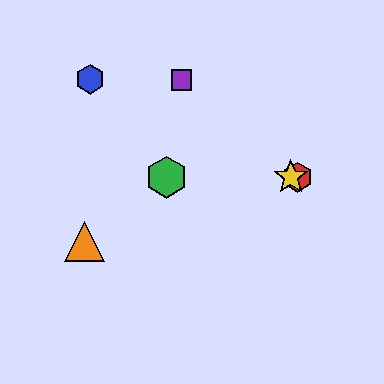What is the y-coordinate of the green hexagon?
The green hexagon is at y≈177.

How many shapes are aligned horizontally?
3 shapes (the red hexagon, the green hexagon, the yellow star) are aligned horizontally.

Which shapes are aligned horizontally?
The red hexagon, the green hexagon, the yellow star are aligned horizontally.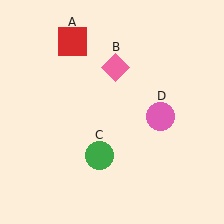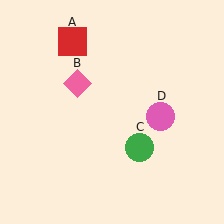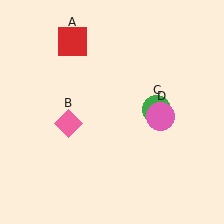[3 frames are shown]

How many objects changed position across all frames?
2 objects changed position: pink diamond (object B), green circle (object C).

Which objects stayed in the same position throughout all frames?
Red square (object A) and pink circle (object D) remained stationary.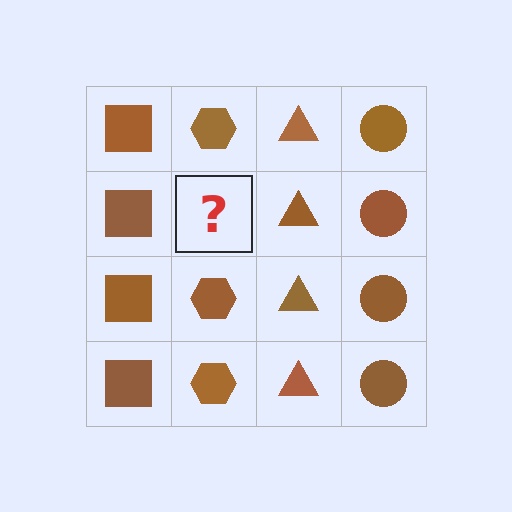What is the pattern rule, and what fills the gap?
The rule is that each column has a consistent shape. The gap should be filled with a brown hexagon.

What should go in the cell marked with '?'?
The missing cell should contain a brown hexagon.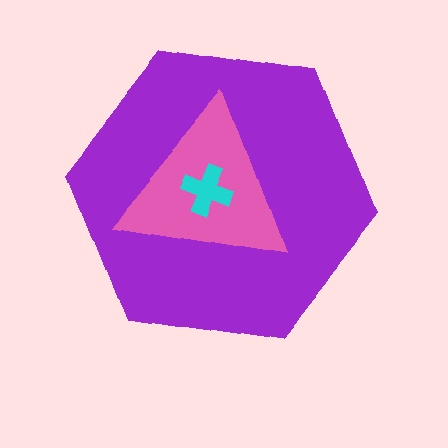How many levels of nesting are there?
3.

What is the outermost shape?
The purple hexagon.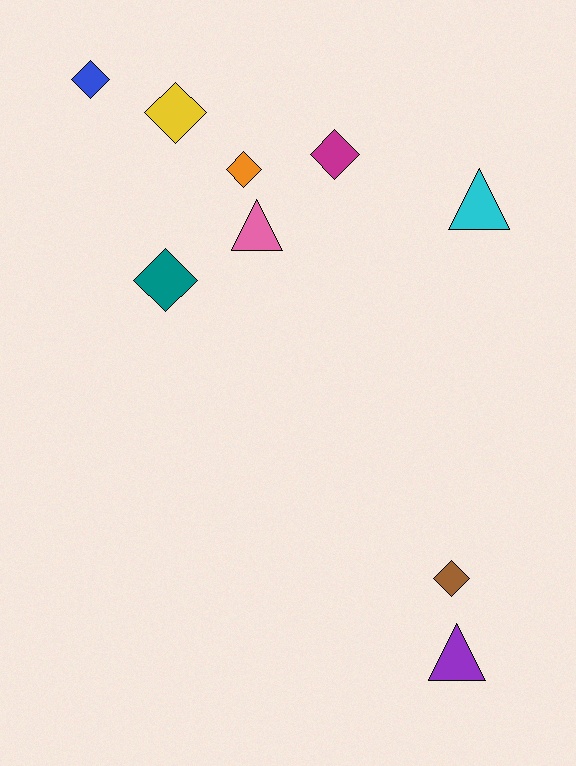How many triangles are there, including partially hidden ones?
There are 3 triangles.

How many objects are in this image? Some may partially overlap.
There are 9 objects.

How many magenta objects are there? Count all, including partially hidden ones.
There is 1 magenta object.